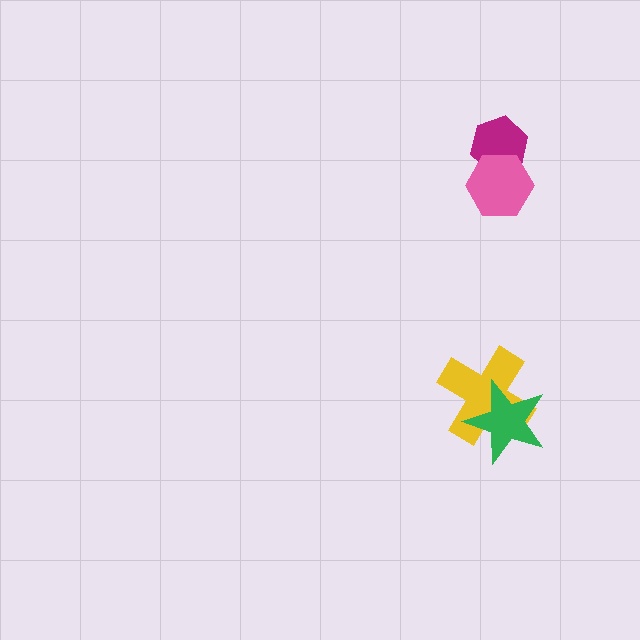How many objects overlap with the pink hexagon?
1 object overlaps with the pink hexagon.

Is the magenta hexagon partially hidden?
Yes, it is partially covered by another shape.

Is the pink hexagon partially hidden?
No, no other shape covers it.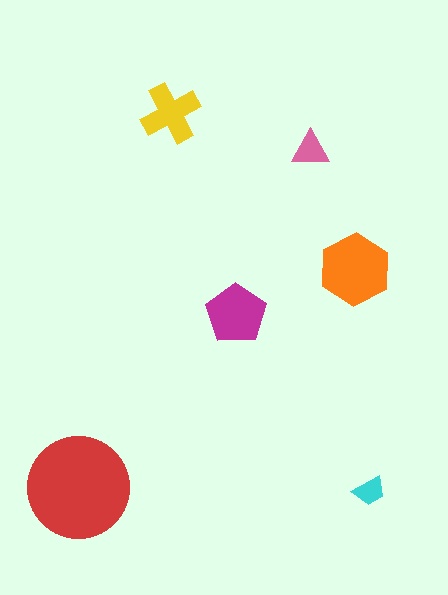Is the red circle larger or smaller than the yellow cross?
Larger.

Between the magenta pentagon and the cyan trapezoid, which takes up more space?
The magenta pentagon.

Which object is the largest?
The red circle.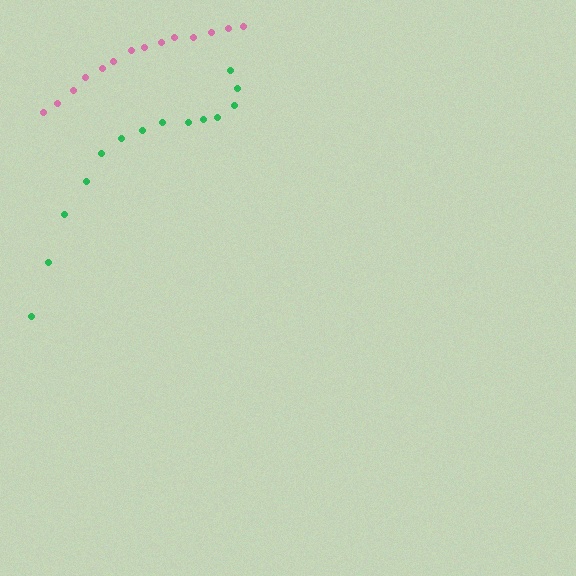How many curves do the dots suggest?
There are 2 distinct paths.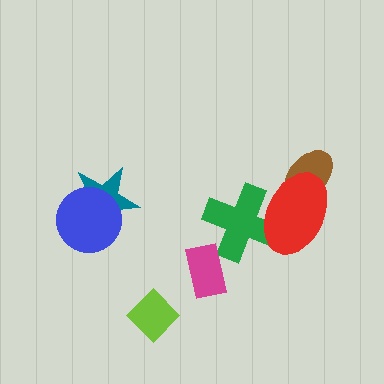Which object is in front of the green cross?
The red ellipse is in front of the green cross.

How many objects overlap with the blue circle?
1 object overlaps with the blue circle.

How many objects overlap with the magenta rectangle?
0 objects overlap with the magenta rectangle.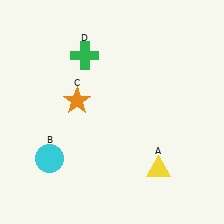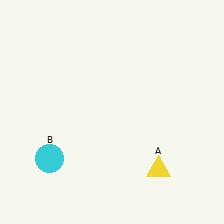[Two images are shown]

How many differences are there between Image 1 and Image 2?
There are 2 differences between the two images.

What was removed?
The orange star (C), the green cross (D) were removed in Image 2.